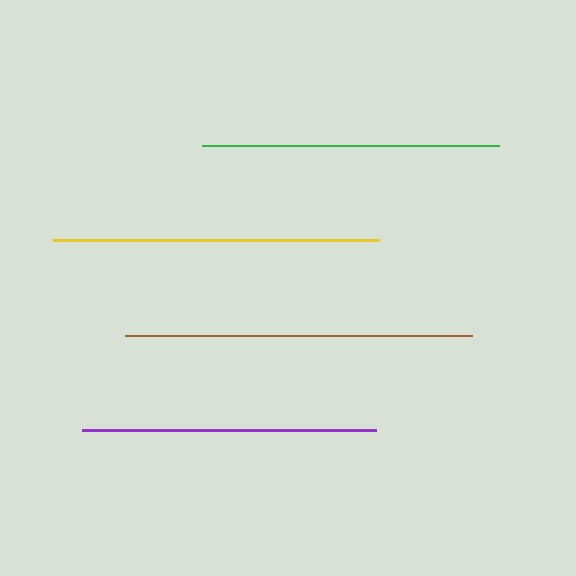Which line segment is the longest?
The brown line is the longest at approximately 346 pixels.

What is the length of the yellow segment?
The yellow segment is approximately 326 pixels long.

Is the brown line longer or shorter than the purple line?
The brown line is longer than the purple line.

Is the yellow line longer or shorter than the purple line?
The yellow line is longer than the purple line.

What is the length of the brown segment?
The brown segment is approximately 346 pixels long.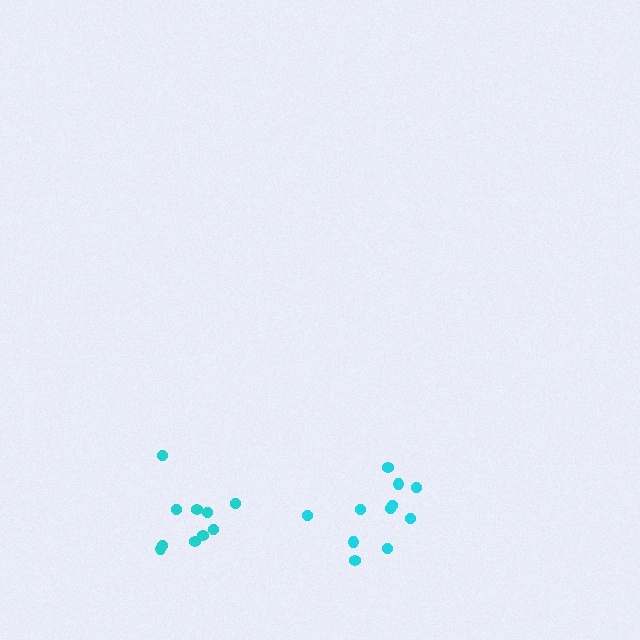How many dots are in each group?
Group 1: 11 dots, Group 2: 10 dots (21 total).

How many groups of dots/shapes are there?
There are 2 groups.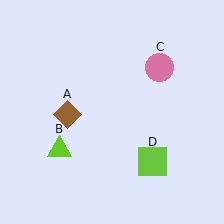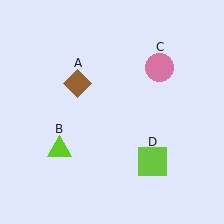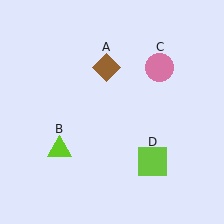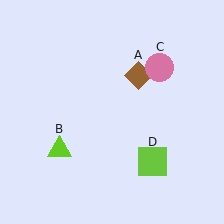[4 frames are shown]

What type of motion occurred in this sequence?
The brown diamond (object A) rotated clockwise around the center of the scene.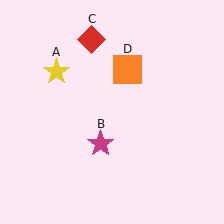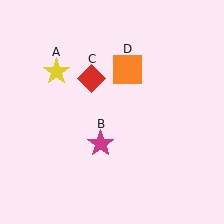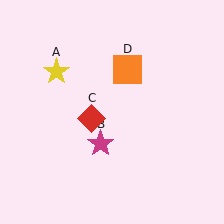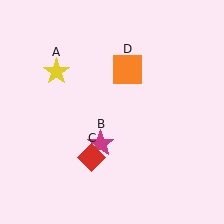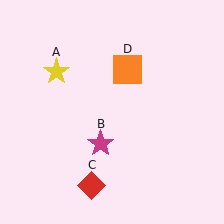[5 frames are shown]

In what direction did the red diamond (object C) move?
The red diamond (object C) moved down.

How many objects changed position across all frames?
1 object changed position: red diamond (object C).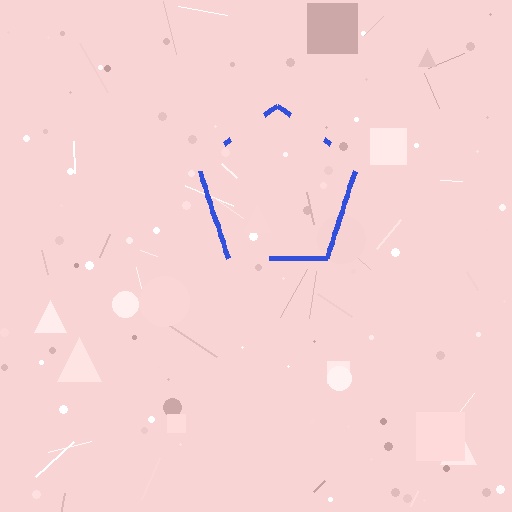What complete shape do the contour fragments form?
The contour fragments form a pentagon.